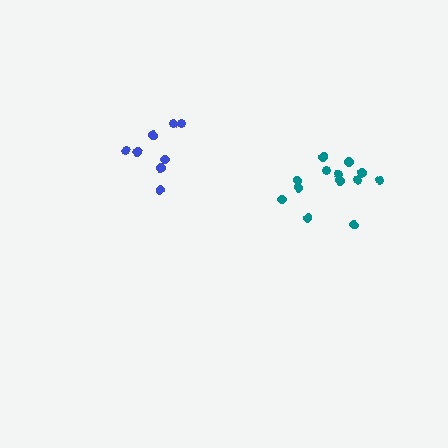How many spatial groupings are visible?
There are 2 spatial groupings.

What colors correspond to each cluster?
The clusters are colored: teal, blue.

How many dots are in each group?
Group 1: 13 dots, Group 2: 8 dots (21 total).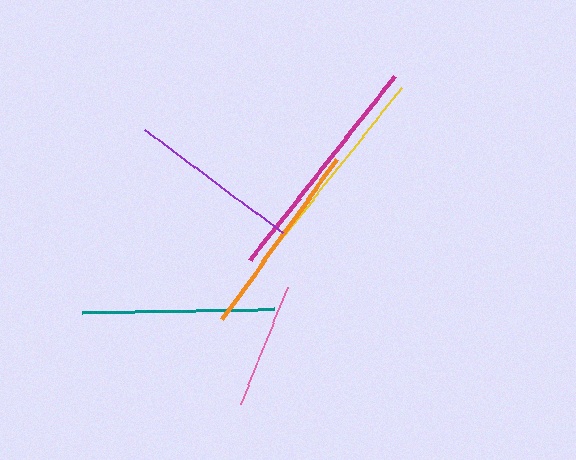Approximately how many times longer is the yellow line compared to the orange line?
The yellow line is approximately 1.1 times the length of the orange line.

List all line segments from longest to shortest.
From longest to shortest: magenta, yellow, orange, teal, purple, pink.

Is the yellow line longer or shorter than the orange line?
The yellow line is longer than the orange line.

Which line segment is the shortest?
The pink line is the shortest at approximately 126 pixels.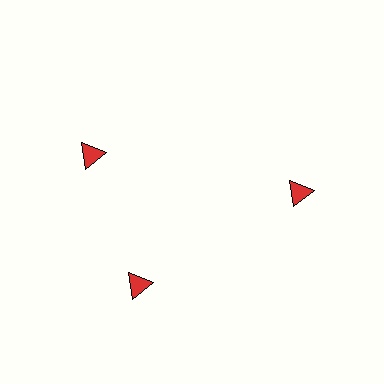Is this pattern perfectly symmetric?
No. The 3 red triangles are arranged in a ring, but one element near the 11 o'clock position is rotated out of alignment along the ring, breaking the 3-fold rotational symmetry.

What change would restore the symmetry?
The symmetry would be restored by rotating it back into even spacing with its neighbors so that all 3 triangles sit at equal angles and equal distance from the center.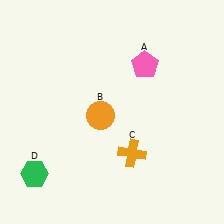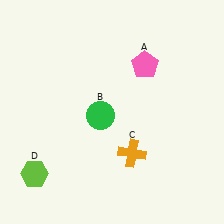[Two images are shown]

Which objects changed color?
B changed from orange to green. D changed from green to lime.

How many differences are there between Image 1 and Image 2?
There are 2 differences between the two images.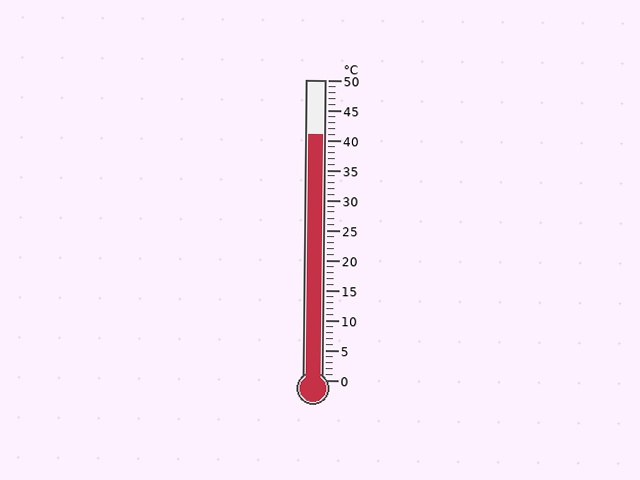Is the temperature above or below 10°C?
The temperature is above 10°C.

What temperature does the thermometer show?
The thermometer shows approximately 41°C.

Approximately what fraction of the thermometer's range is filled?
The thermometer is filled to approximately 80% of its range.